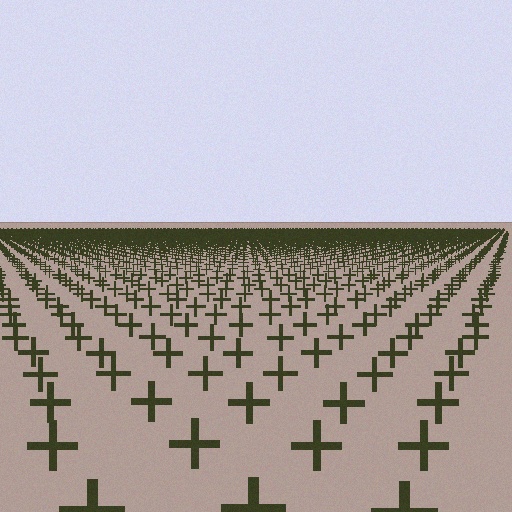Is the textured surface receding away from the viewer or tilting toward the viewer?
The surface is receding away from the viewer. Texture elements get smaller and denser toward the top.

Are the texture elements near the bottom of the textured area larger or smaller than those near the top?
Larger. Near the bottom, elements are closer to the viewer and appear at a bigger on-screen size.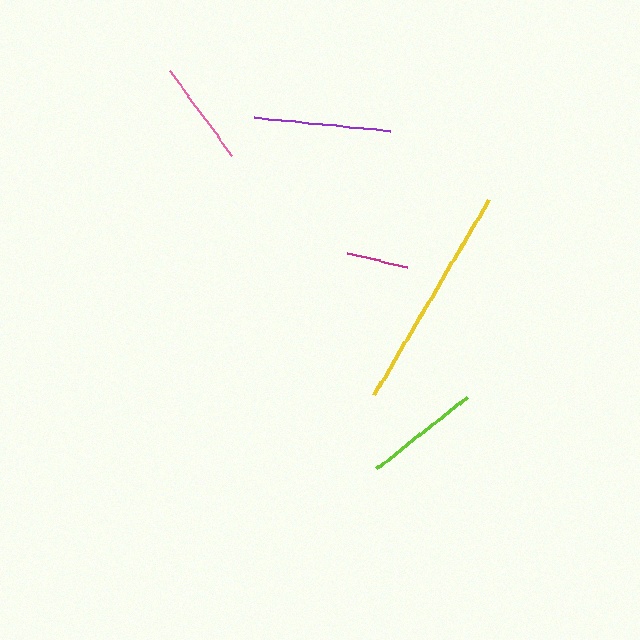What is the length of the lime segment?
The lime segment is approximately 115 pixels long.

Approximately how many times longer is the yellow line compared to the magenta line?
The yellow line is approximately 3.6 times the length of the magenta line.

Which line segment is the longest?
The yellow line is the longest at approximately 227 pixels.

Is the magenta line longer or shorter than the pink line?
The pink line is longer than the magenta line.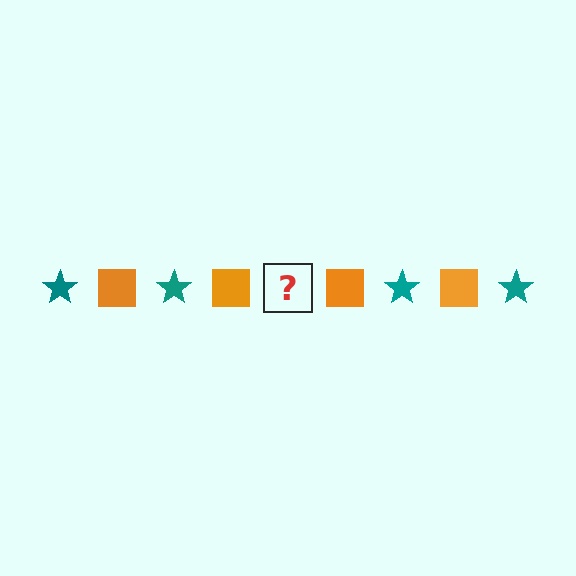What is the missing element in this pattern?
The missing element is a teal star.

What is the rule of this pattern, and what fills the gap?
The rule is that the pattern alternates between teal star and orange square. The gap should be filled with a teal star.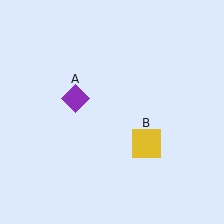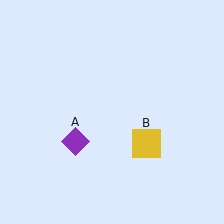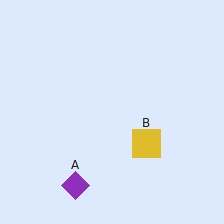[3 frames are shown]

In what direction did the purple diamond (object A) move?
The purple diamond (object A) moved down.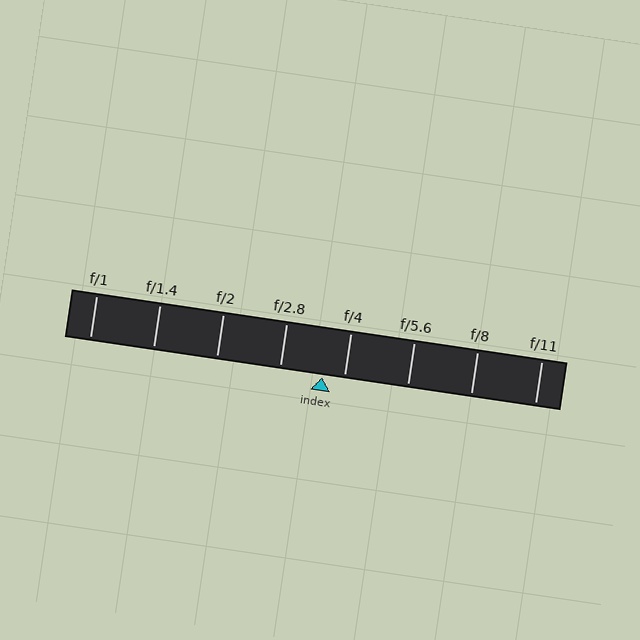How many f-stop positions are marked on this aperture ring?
There are 8 f-stop positions marked.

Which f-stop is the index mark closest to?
The index mark is closest to f/4.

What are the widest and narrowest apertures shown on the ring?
The widest aperture shown is f/1 and the narrowest is f/11.